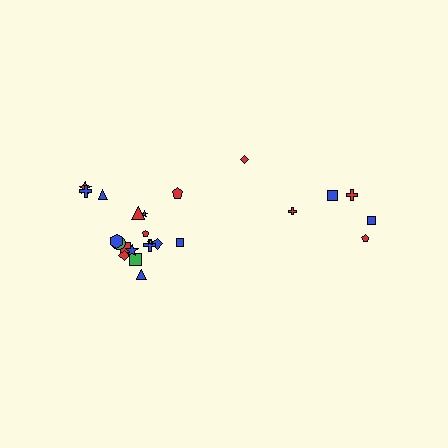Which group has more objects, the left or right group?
The left group.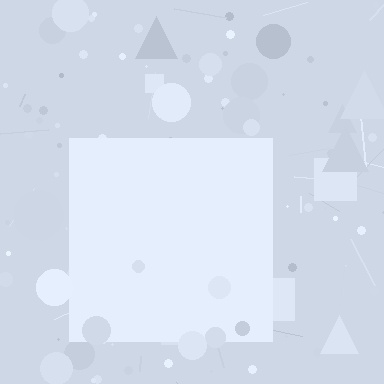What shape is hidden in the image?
A square is hidden in the image.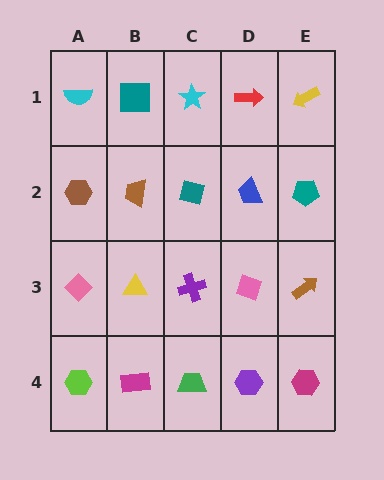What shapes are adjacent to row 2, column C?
A cyan star (row 1, column C), a purple cross (row 3, column C), a brown trapezoid (row 2, column B), a blue trapezoid (row 2, column D).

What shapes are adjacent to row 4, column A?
A pink diamond (row 3, column A), a magenta rectangle (row 4, column B).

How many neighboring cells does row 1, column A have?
2.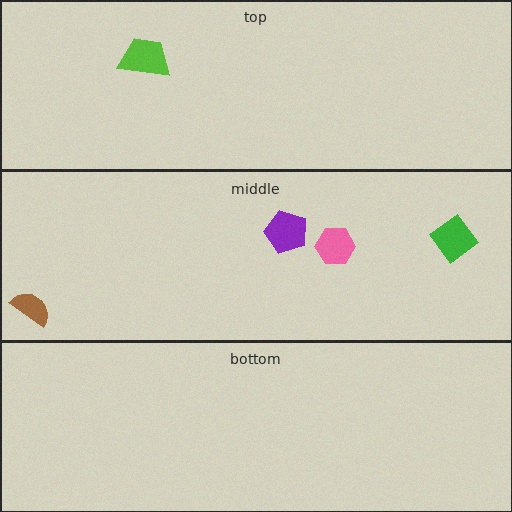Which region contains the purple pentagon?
The middle region.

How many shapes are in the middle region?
4.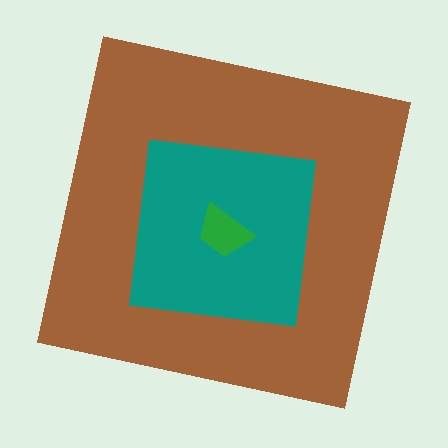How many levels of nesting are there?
3.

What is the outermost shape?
The brown square.